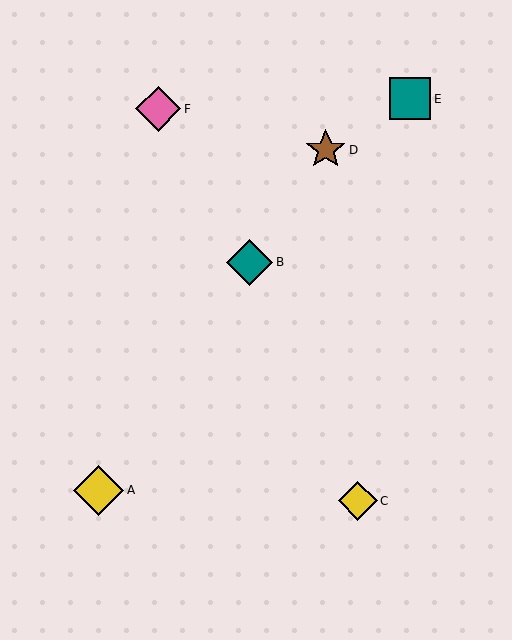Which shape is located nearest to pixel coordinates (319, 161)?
The brown star (labeled D) at (326, 150) is nearest to that location.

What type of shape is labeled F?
Shape F is a pink diamond.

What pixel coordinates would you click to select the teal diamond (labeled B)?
Click at (249, 262) to select the teal diamond B.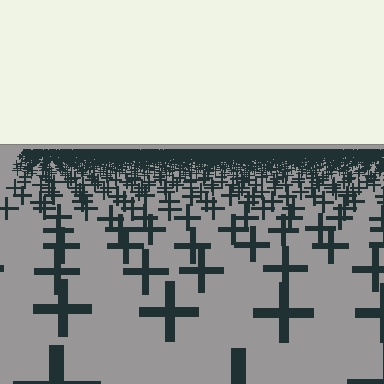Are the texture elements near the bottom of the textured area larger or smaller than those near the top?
Larger. Near the bottom, elements are closer to the viewer and appear at a bigger on-screen size.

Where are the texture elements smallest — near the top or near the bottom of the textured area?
Near the top.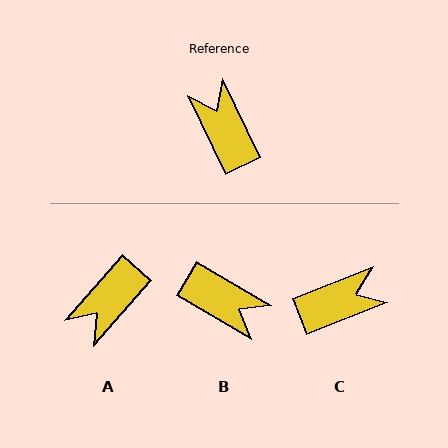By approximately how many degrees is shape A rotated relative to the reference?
Approximately 113 degrees counter-clockwise.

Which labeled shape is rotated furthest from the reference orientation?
B, about 146 degrees away.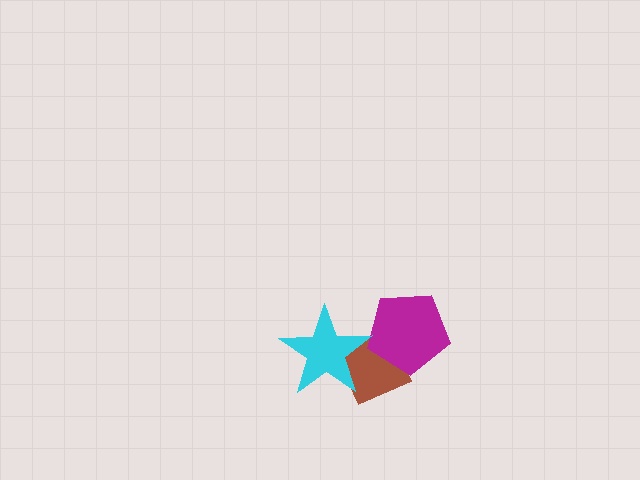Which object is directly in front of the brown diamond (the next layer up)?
The magenta pentagon is directly in front of the brown diamond.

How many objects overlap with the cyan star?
1 object overlaps with the cyan star.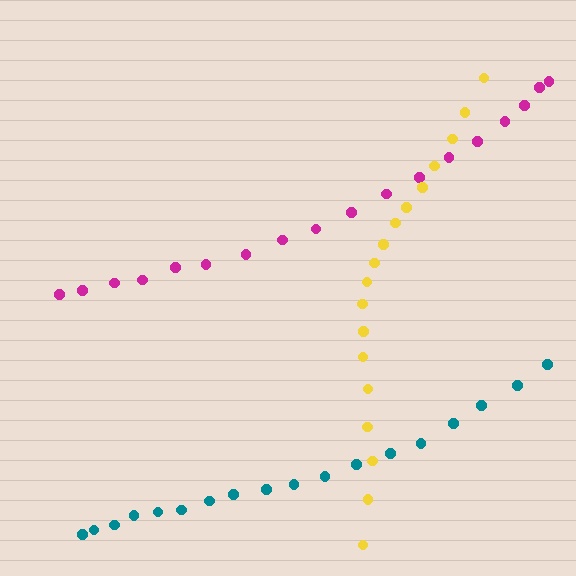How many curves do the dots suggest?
There are 3 distinct paths.